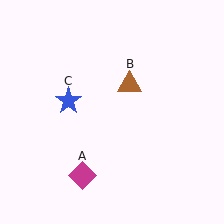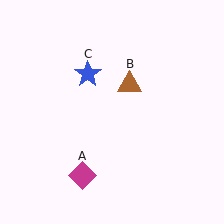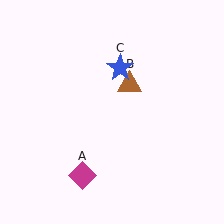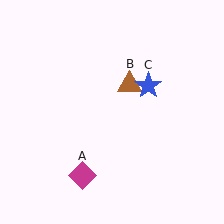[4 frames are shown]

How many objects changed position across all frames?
1 object changed position: blue star (object C).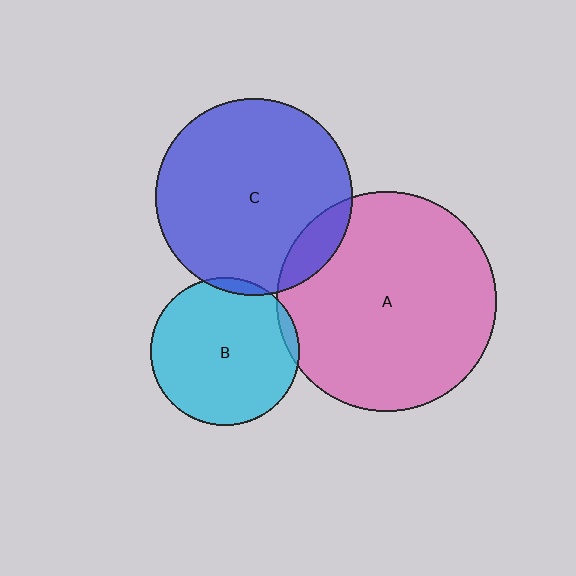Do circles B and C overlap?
Yes.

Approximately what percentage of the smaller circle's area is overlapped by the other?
Approximately 5%.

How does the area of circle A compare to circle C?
Approximately 1.2 times.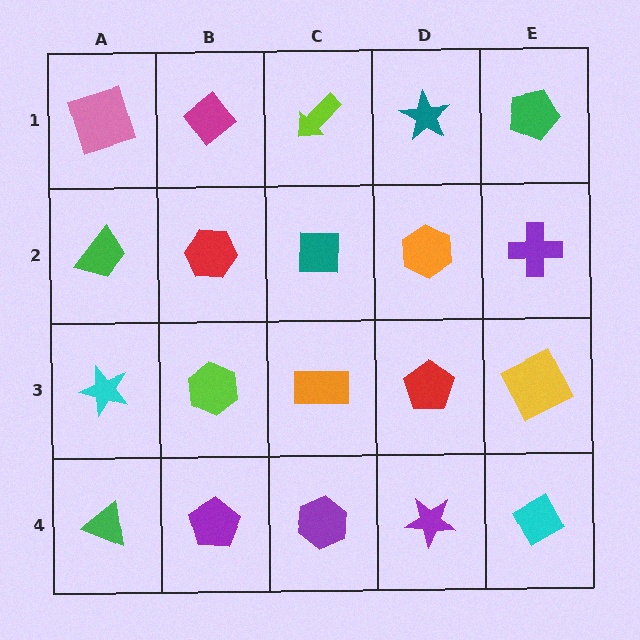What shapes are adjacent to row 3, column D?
An orange hexagon (row 2, column D), a purple star (row 4, column D), an orange rectangle (row 3, column C), a yellow square (row 3, column E).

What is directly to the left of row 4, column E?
A purple star.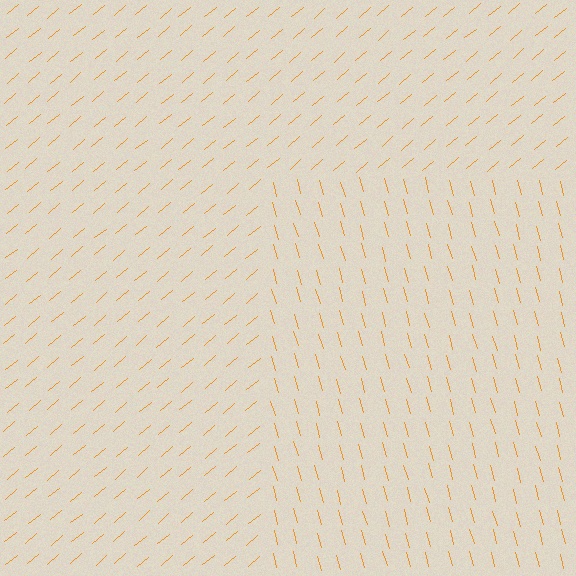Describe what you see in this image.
The image is filled with small orange line segments. A rectangle region in the image has lines oriented differently from the surrounding lines, creating a visible texture boundary.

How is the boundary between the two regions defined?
The boundary is defined purely by a change in line orientation (approximately 66 degrees difference). All lines are the same color and thickness.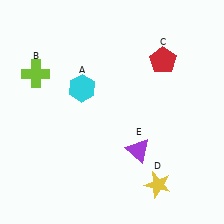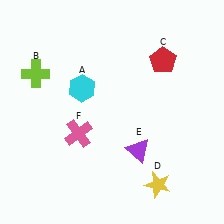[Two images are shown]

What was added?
A pink cross (F) was added in Image 2.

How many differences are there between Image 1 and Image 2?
There is 1 difference between the two images.